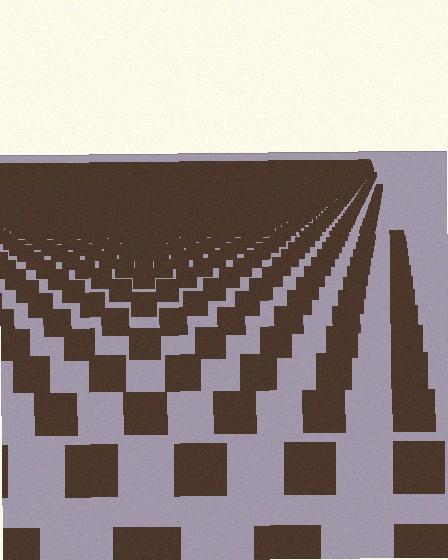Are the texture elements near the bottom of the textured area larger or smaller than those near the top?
Larger. Near the bottom, elements are closer to the viewer and appear at a bigger on-screen size.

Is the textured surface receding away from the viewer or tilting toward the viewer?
The surface is receding away from the viewer. Texture elements get smaller and denser toward the top.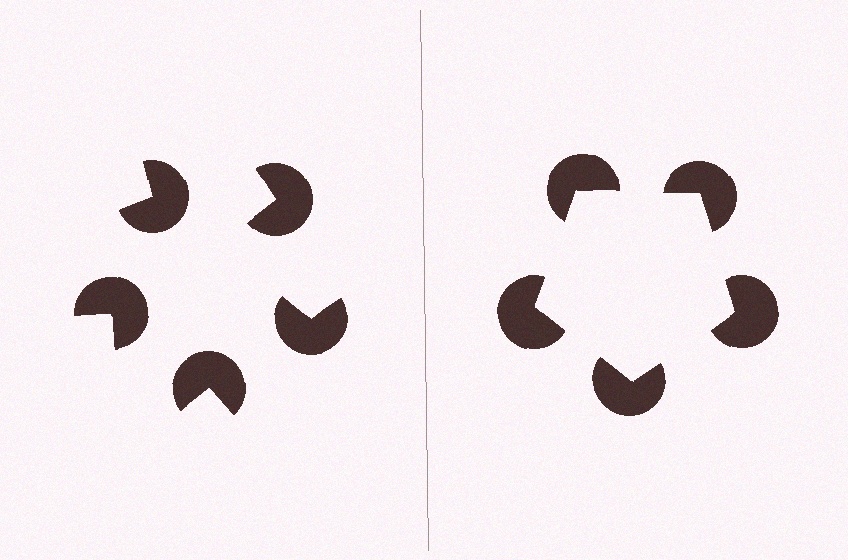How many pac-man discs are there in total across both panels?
10 — 5 on each side.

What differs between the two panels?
The pac-man discs are positioned identically on both sides; only the wedge orientations differ. On the right they align to a pentagon; on the left they are misaligned.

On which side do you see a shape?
An illusory pentagon appears on the right side. On the left side the wedge cuts are rotated, so no coherent shape forms.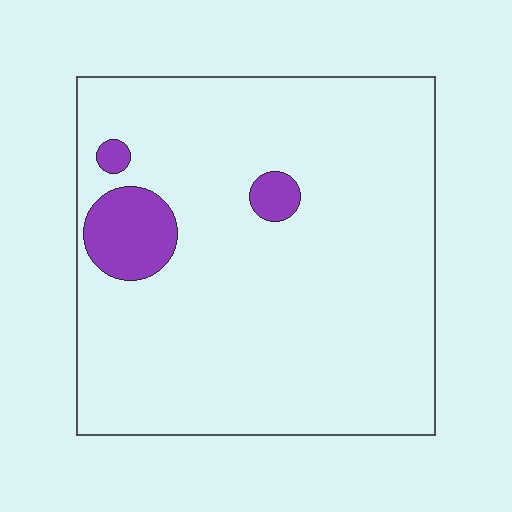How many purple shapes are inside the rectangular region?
3.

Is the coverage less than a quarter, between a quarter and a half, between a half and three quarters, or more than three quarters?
Less than a quarter.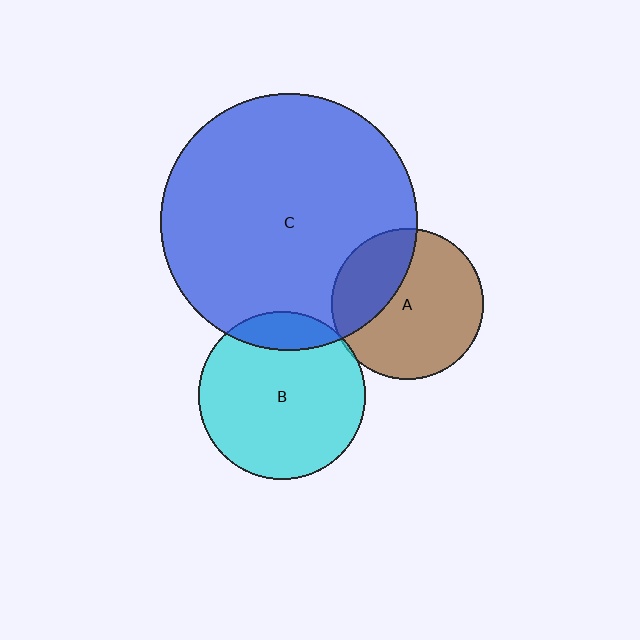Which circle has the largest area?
Circle C (blue).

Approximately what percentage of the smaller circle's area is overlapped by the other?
Approximately 15%.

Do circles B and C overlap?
Yes.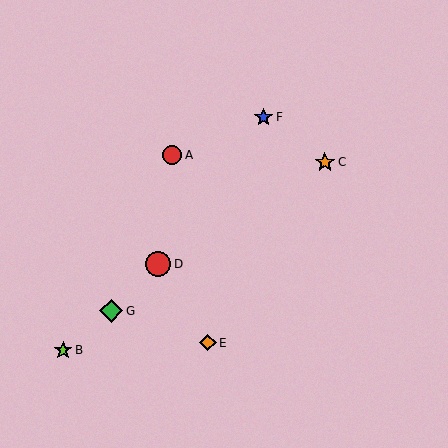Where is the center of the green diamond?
The center of the green diamond is at (111, 311).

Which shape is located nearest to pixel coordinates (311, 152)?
The orange star (labeled C) at (325, 162) is nearest to that location.